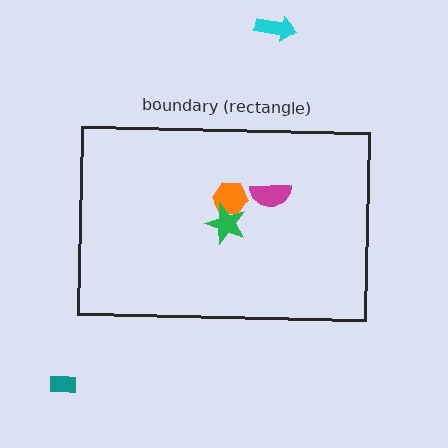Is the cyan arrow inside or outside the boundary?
Outside.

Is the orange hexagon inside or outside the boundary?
Inside.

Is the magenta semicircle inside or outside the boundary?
Inside.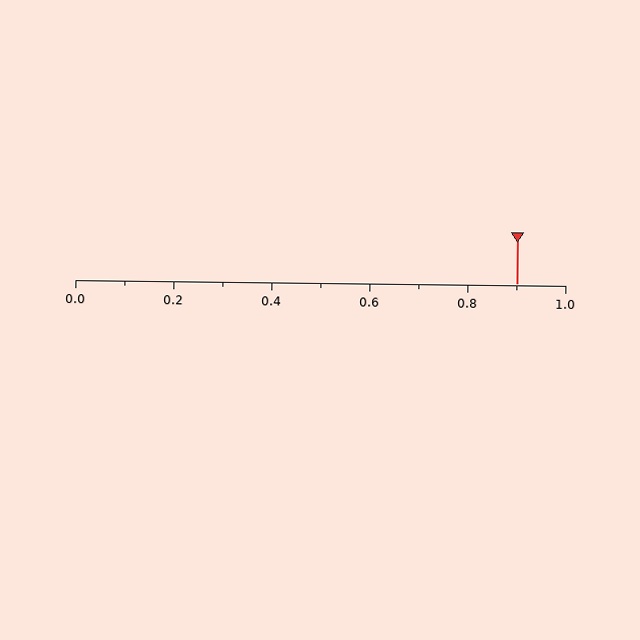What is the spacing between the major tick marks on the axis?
The major ticks are spaced 0.2 apart.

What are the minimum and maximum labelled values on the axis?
The axis runs from 0.0 to 1.0.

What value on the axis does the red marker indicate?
The marker indicates approximately 0.9.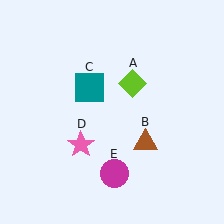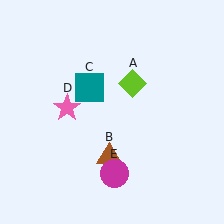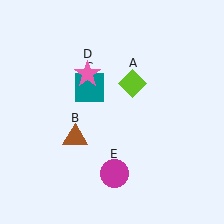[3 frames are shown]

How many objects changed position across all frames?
2 objects changed position: brown triangle (object B), pink star (object D).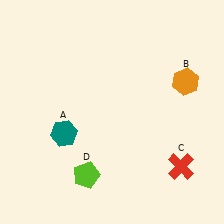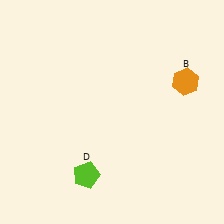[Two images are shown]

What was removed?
The red cross (C), the teal hexagon (A) were removed in Image 2.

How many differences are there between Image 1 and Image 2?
There are 2 differences between the two images.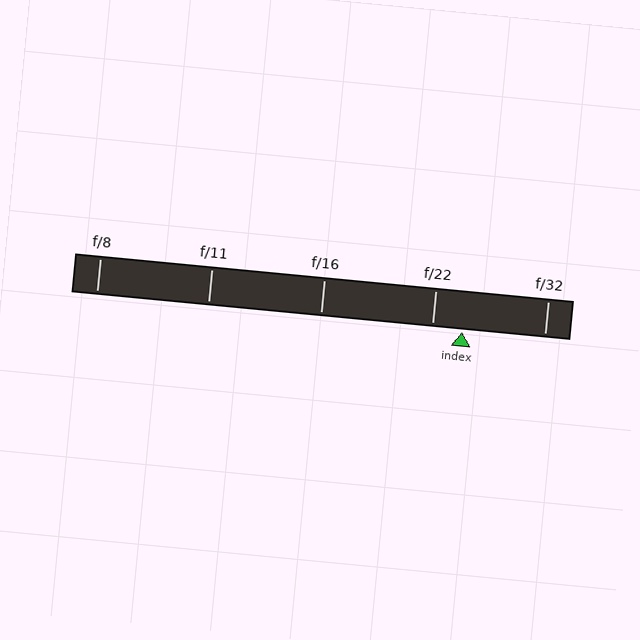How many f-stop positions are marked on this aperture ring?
There are 5 f-stop positions marked.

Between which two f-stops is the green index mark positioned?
The index mark is between f/22 and f/32.